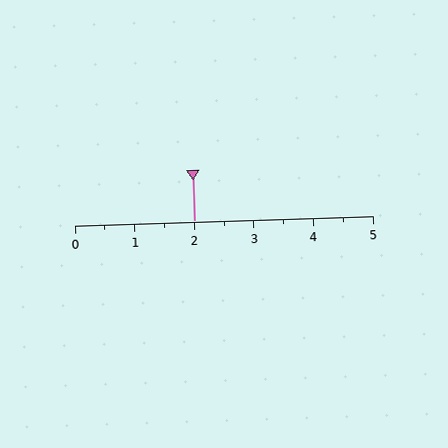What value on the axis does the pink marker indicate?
The marker indicates approximately 2.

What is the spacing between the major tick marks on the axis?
The major ticks are spaced 1 apart.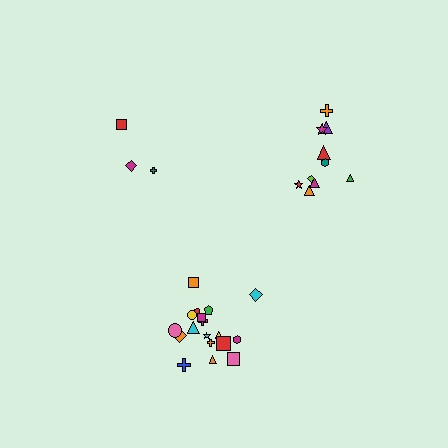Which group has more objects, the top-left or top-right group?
The top-right group.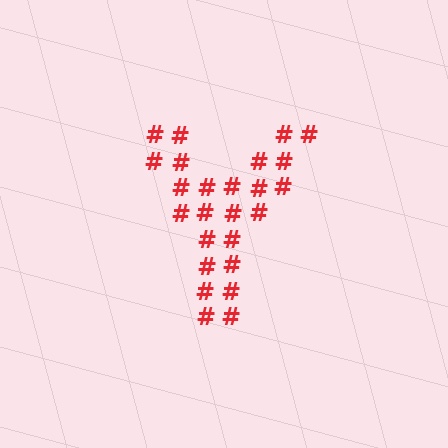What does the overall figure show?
The overall figure shows the letter Y.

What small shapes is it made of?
It is made of small hash symbols.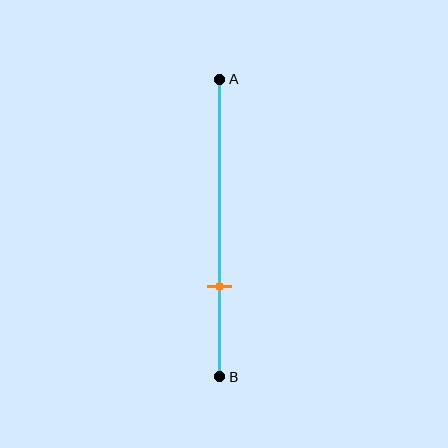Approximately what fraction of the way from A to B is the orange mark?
The orange mark is approximately 70% of the way from A to B.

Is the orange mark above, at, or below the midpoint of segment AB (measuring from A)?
The orange mark is below the midpoint of segment AB.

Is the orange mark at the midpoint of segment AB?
No, the mark is at about 70% from A, not at the 50% midpoint.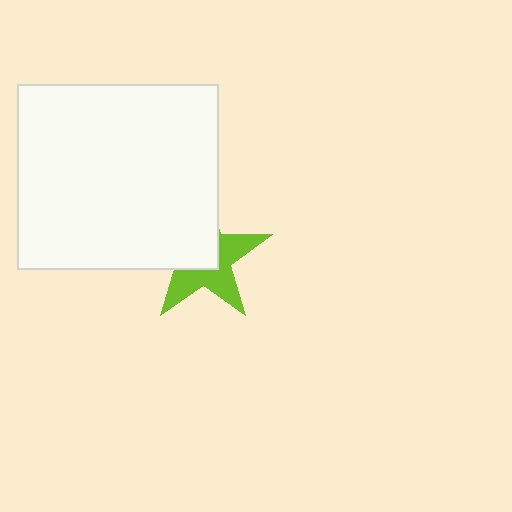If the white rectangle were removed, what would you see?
You would see the complete lime star.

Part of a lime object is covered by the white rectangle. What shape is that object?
It is a star.